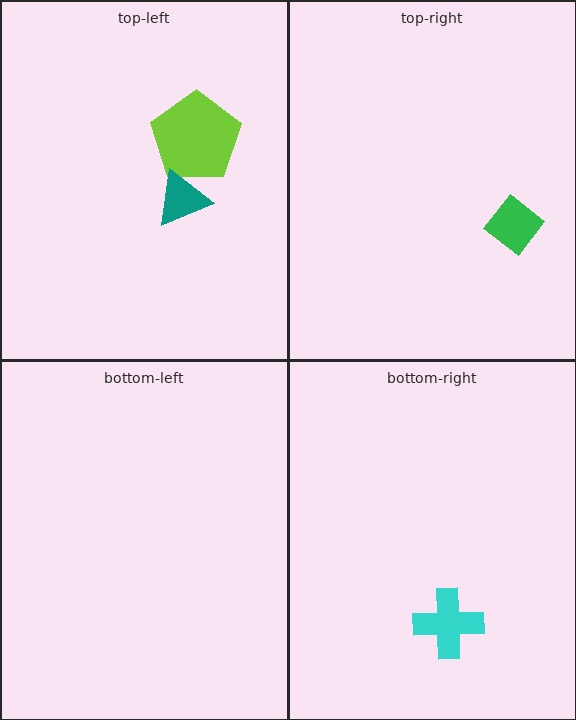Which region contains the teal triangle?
The top-left region.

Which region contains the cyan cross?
The bottom-right region.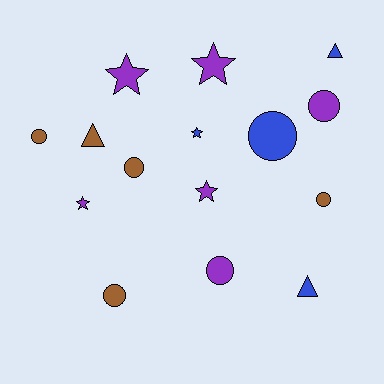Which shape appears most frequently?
Circle, with 7 objects.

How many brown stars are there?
There are no brown stars.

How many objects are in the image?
There are 15 objects.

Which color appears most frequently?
Purple, with 6 objects.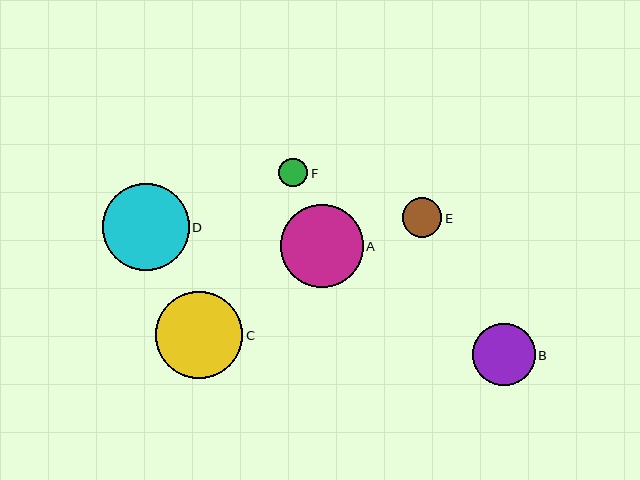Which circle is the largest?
Circle C is the largest with a size of approximately 87 pixels.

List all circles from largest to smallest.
From largest to smallest: C, D, A, B, E, F.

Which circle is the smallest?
Circle F is the smallest with a size of approximately 29 pixels.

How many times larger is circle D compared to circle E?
Circle D is approximately 2.2 times the size of circle E.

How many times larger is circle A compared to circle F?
Circle A is approximately 2.9 times the size of circle F.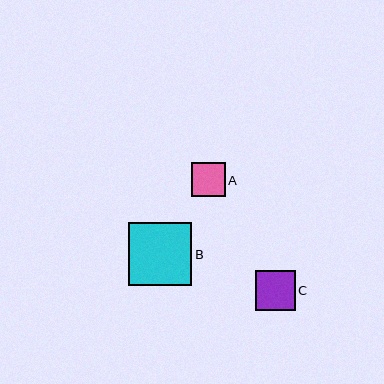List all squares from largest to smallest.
From largest to smallest: B, C, A.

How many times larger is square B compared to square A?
Square B is approximately 1.9 times the size of square A.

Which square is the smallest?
Square A is the smallest with a size of approximately 34 pixels.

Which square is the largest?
Square B is the largest with a size of approximately 63 pixels.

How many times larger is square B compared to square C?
Square B is approximately 1.6 times the size of square C.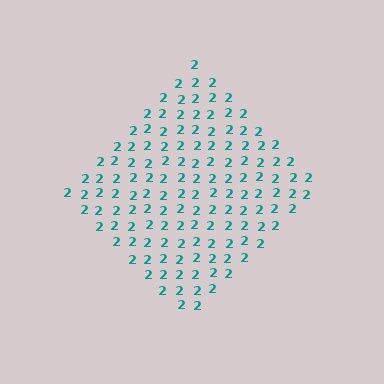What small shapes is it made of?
It is made of small digit 2's.